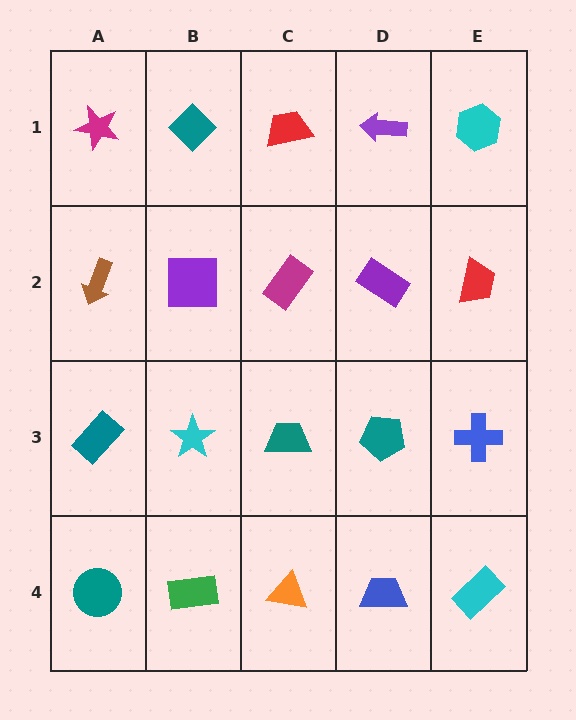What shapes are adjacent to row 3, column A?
A brown arrow (row 2, column A), a teal circle (row 4, column A), a cyan star (row 3, column B).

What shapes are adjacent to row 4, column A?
A teal rectangle (row 3, column A), a green rectangle (row 4, column B).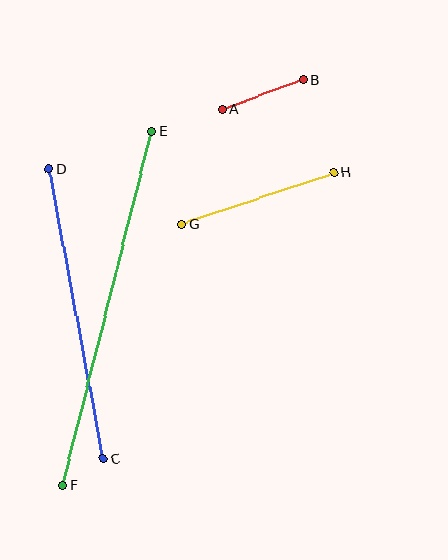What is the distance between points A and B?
The distance is approximately 87 pixels.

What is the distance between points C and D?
The distance is approximately 294 pixels.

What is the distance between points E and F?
The distance is approximately 365 pixels.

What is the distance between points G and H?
The distance is approximately 160 pixels.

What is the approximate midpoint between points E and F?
The midpoint is at approximately (107, 309) pixels.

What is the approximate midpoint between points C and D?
The midpoint is at approximately (76, 314) pixels.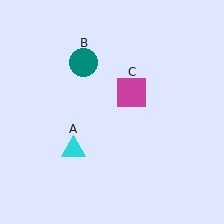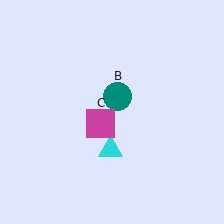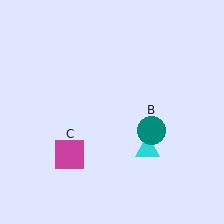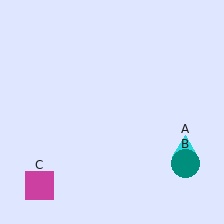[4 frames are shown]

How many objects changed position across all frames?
3 objects changed position: cyan triangle (object A), teal circle (object B), magenta square (object C).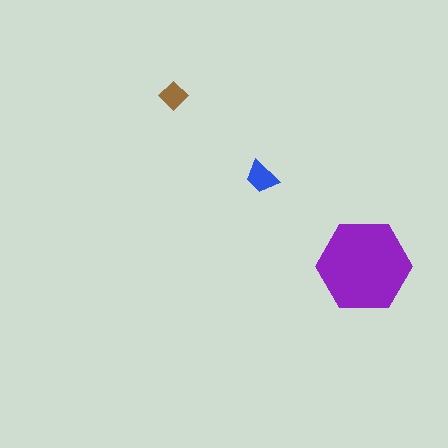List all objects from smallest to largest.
The brown diamond, the blue trapezoid, the purple hexagon.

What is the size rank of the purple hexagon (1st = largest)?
1st.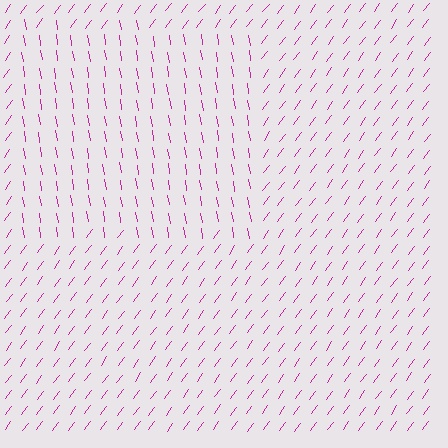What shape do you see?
I see a rectangle.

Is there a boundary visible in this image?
Yes, there is a texture boundary formed by a change in line orientation.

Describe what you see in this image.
The image is filled with small magenta line segments. A rectangle region in the image has lines oriented differently from the surrounding lines, creating a visible texture boundary.